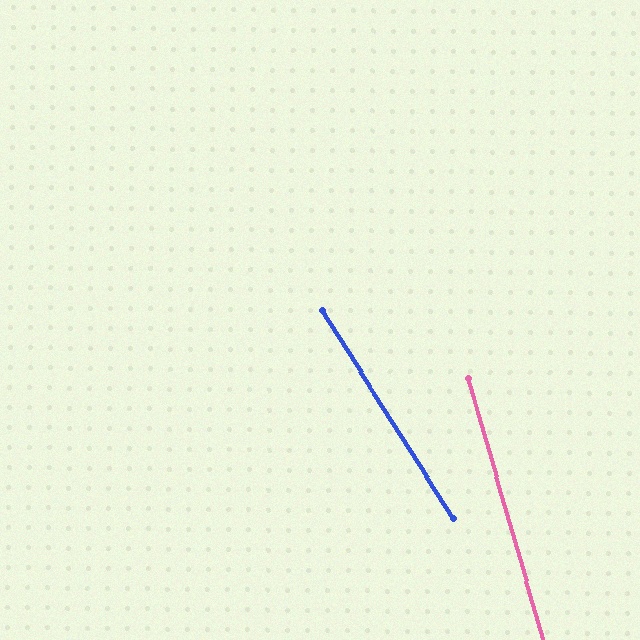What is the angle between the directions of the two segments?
Approximately 16 degrees.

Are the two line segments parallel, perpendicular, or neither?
Neither parallel nor perpendicular — they differ by about 16°.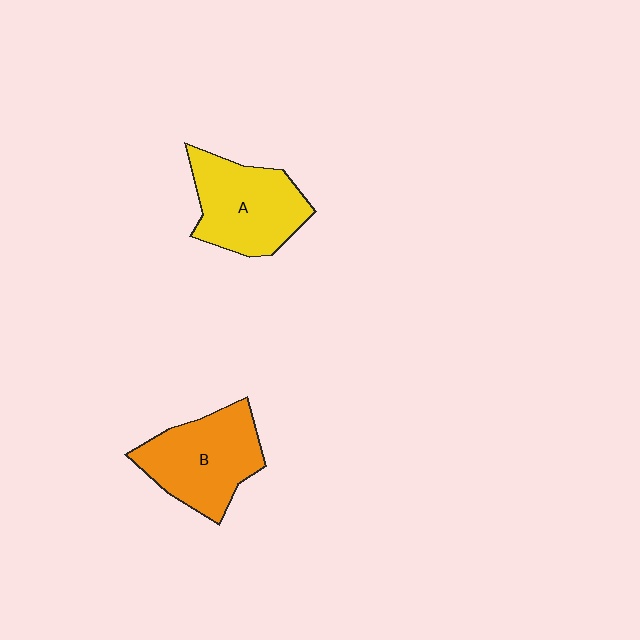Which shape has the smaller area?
Shape A (yellow).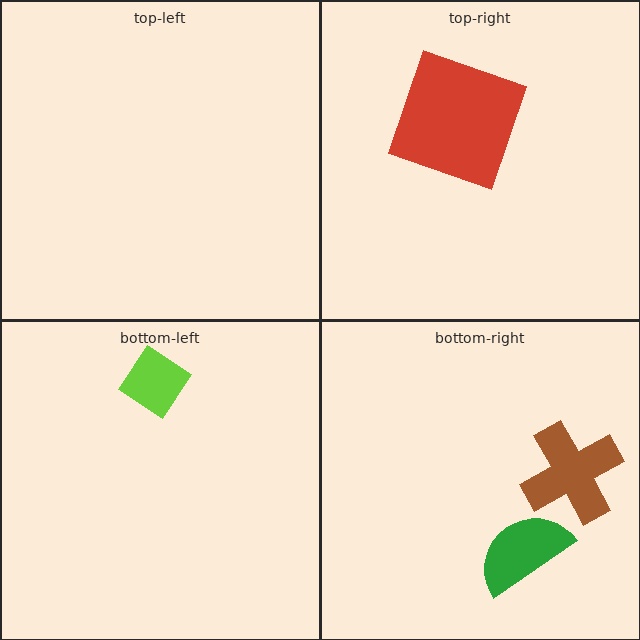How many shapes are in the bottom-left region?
1.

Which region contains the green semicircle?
The bottom-right region.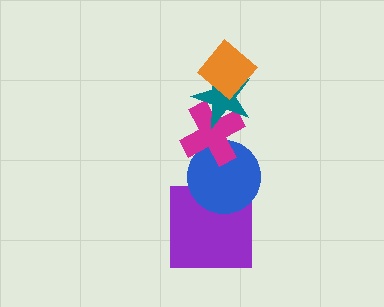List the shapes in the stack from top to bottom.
From top to bottom: the orange diamond, the teal star, the magenta cross, the blue circle, the purple square.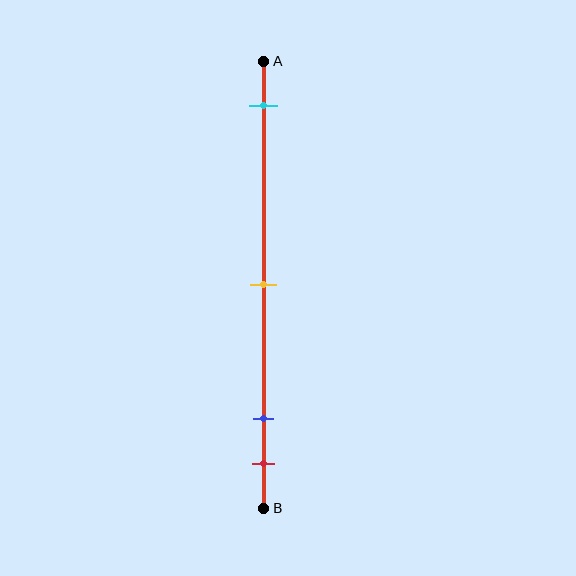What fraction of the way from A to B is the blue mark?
The blue mark is approximately 80% (0.8) of the way from A to B.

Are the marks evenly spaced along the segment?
No, the marks are not evenly spaced.